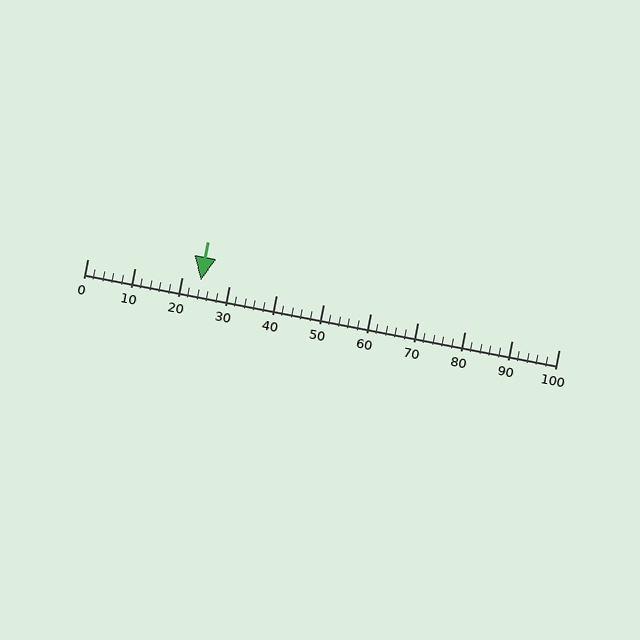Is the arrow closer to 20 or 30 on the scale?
The arrow is closer to 20.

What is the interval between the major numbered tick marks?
The major tick marks are spaced 10 units apart.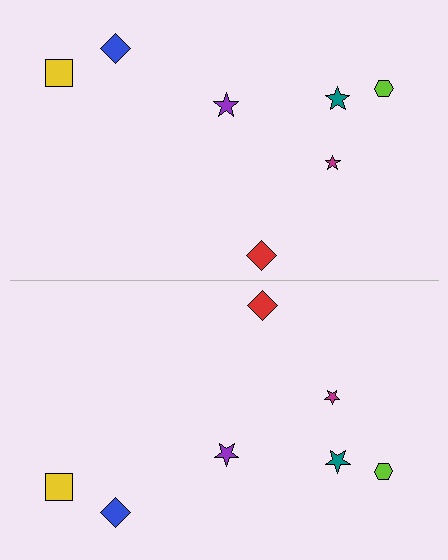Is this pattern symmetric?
Yes, this pattern has bilateral (reflection) symmetry.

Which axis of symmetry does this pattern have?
The pattern has a horizontal axis of symmetry running through the center of the image.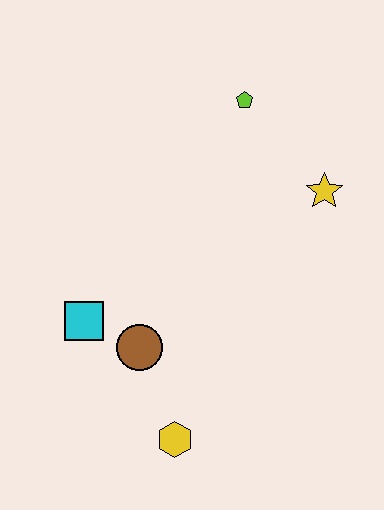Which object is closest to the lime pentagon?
The yellow star is closest to the lime pentagon.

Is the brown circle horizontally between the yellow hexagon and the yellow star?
No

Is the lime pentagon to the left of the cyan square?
No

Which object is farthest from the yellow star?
The yellow hexagon is farthest from the yellow star.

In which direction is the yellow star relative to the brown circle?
The yellow star is to the right of the brown circle.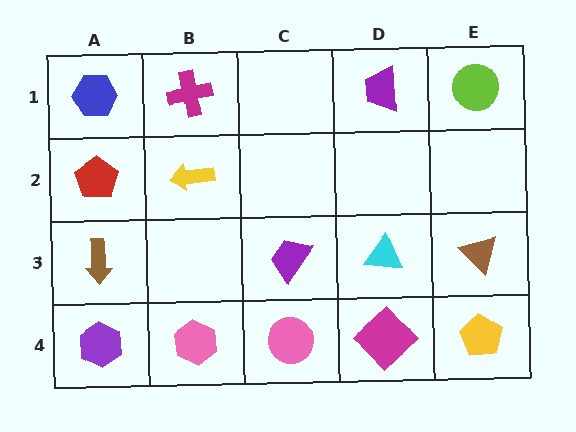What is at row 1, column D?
A purple trapezoid.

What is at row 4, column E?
A yellow pentagon.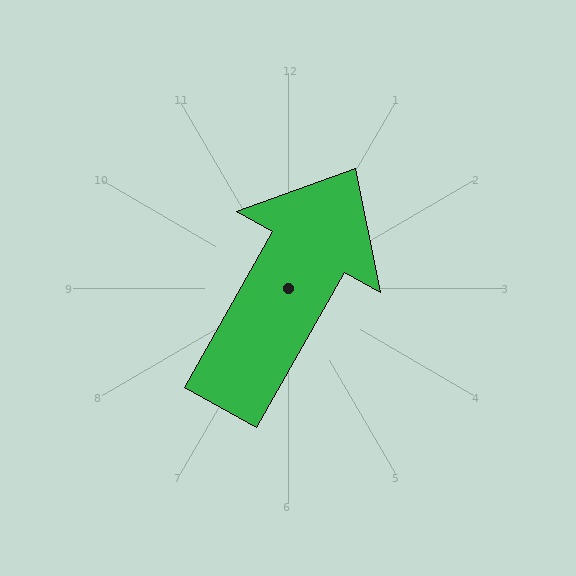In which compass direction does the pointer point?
Northeast.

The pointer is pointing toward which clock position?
Roughly 1 o'clock.